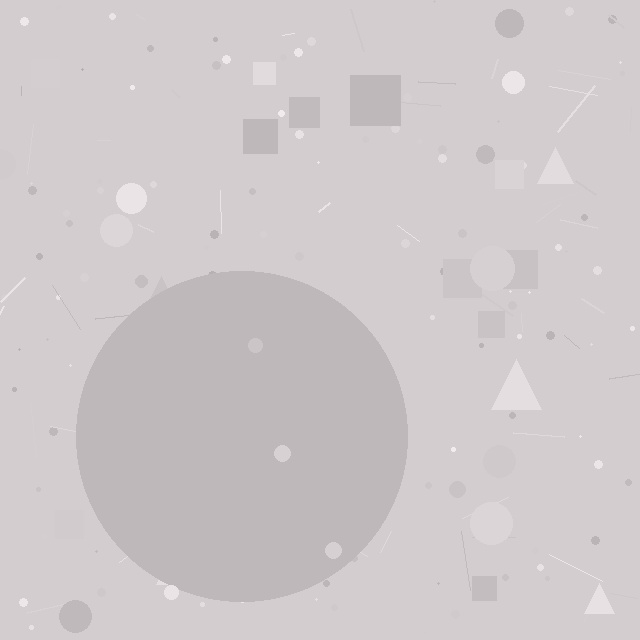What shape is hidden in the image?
A circle is hidden in the image.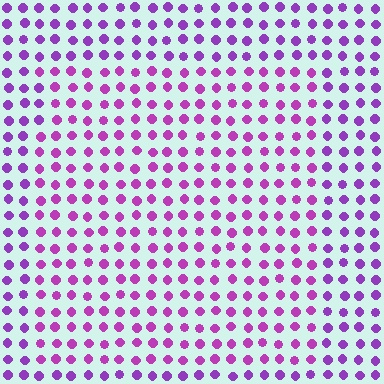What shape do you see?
I see a rectangle.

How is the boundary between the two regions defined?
The boundary is defined purely by a slight shift in hue (about 22 degrees). Spacing, size, and orientation are identical on both sides.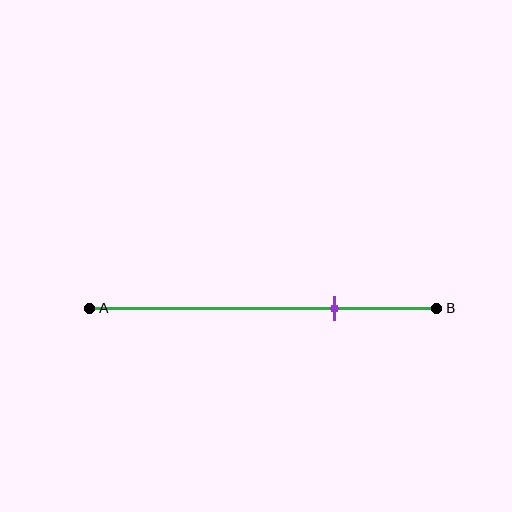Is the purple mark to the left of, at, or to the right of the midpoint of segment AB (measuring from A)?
The purple mark is to the right of the midpoint of segment AB.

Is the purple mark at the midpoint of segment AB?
No, the mark is at about 70% from A, not at the 50% midpoint.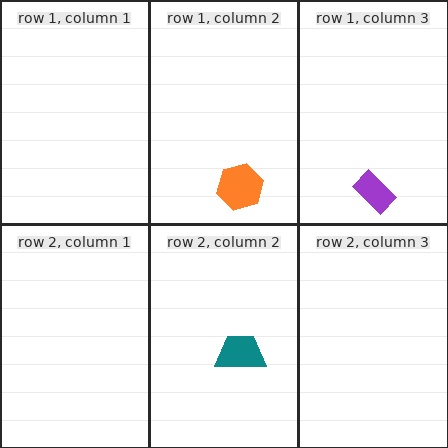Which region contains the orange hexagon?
The row 1, column 2 region.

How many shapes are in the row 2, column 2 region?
1.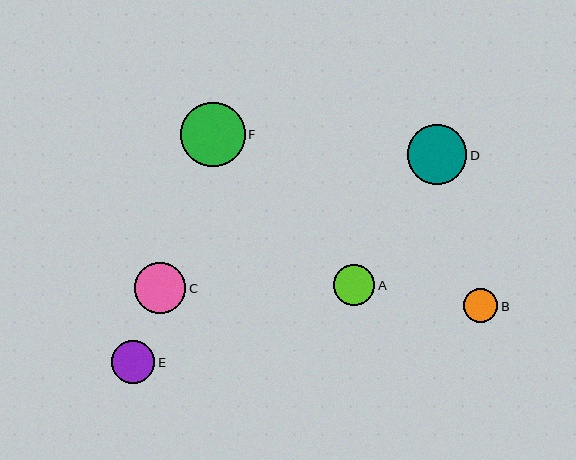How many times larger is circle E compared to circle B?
Circle E is approximately 1.2 times the size of circle B.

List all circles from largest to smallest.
From largest to smallest: F, D, C, E, A, B.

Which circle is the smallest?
Circle B is the smallest with a size of approximately 35 pixels.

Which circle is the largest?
Circle F is the largest with a size of approximately 64 pixels.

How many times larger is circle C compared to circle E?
Circle C is approximately 1.2 times the size of circle E.